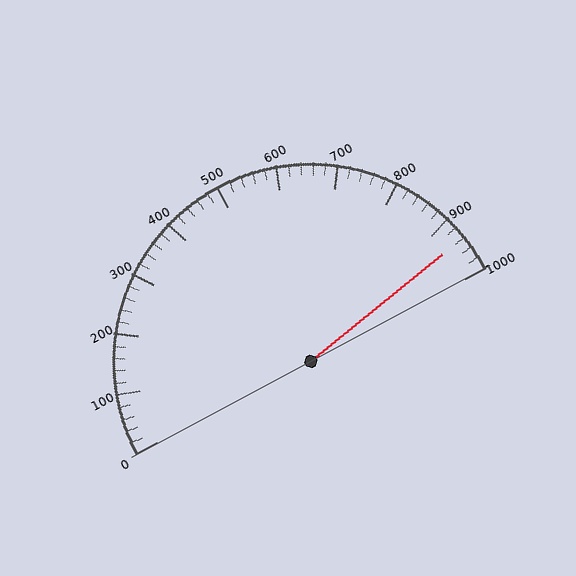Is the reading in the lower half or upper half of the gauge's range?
The reading is in the upper half of the range (0 to 1000).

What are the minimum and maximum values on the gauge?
The gauge ranges from 0 to 1000.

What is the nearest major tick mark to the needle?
The nearest major tick mark is 900.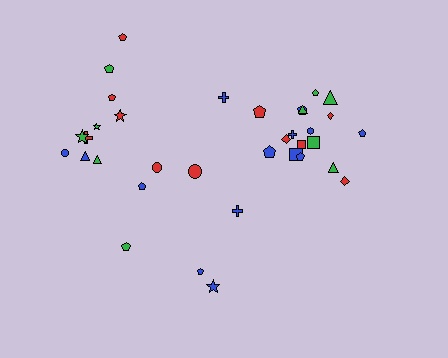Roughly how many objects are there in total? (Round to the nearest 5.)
Roughly 35 objects in total.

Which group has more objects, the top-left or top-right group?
The top-right group.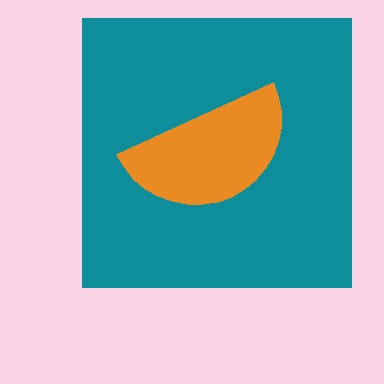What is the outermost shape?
The teal square.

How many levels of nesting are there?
2.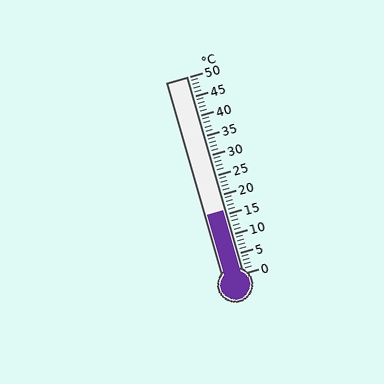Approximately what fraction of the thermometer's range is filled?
The thermometer is filled to approximately 30% of its range.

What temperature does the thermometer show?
The thermometer shows approximately 16°C.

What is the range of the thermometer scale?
The thermometer scale ranges from 0°C to 50°C.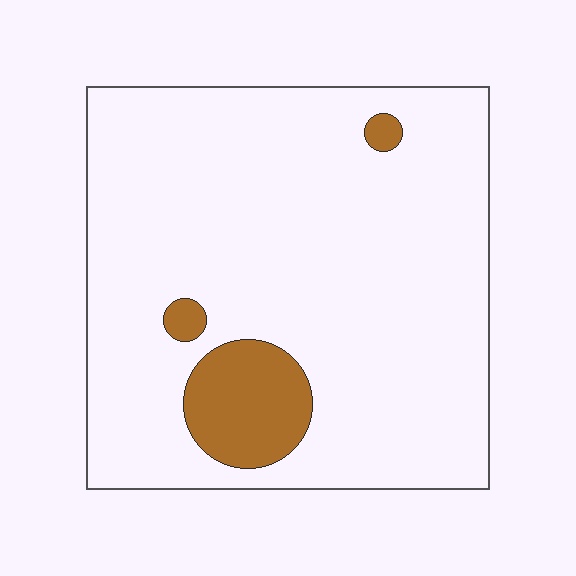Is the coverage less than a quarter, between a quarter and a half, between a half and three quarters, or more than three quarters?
Less than a quarter.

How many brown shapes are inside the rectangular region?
3.